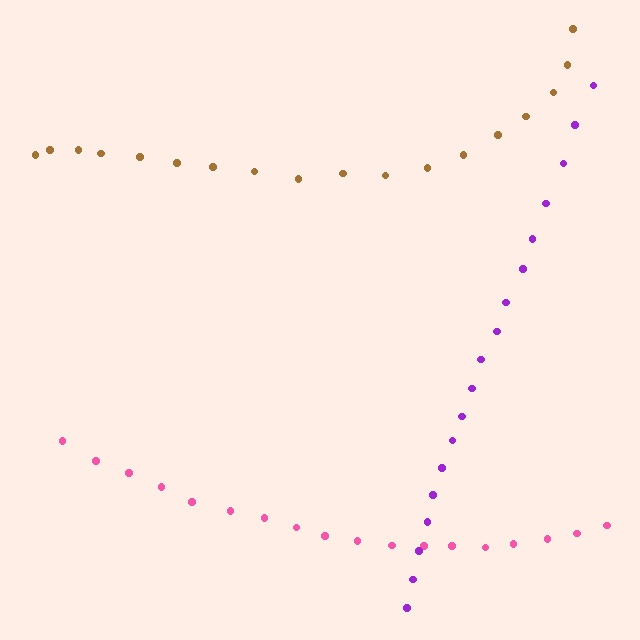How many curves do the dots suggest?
There are 3 distinct paths.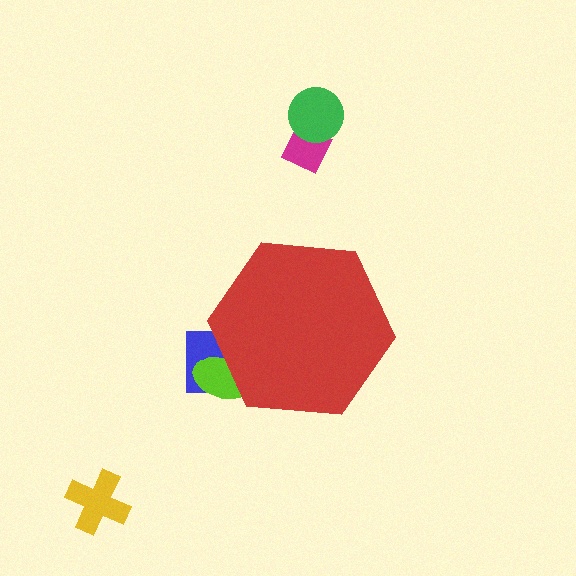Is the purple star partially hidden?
Yes, the purple star is partially hidden behind the red hexagon.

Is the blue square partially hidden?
Yes, the blue square is partially hidden behind the red hexagon.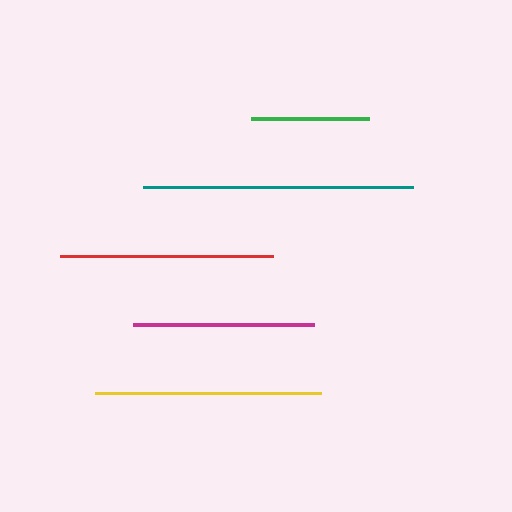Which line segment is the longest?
The teal line is the longest at approximately 271 pixels.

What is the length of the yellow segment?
The yellow segment is approximately 227 pixels long.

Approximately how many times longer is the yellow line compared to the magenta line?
The yellow line is approximately 1.2 times the length of the magenta line.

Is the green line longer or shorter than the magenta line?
The magenta line is longer than the green line.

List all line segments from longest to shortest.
From longest to shortest: teal, yellow, red, magenta, green.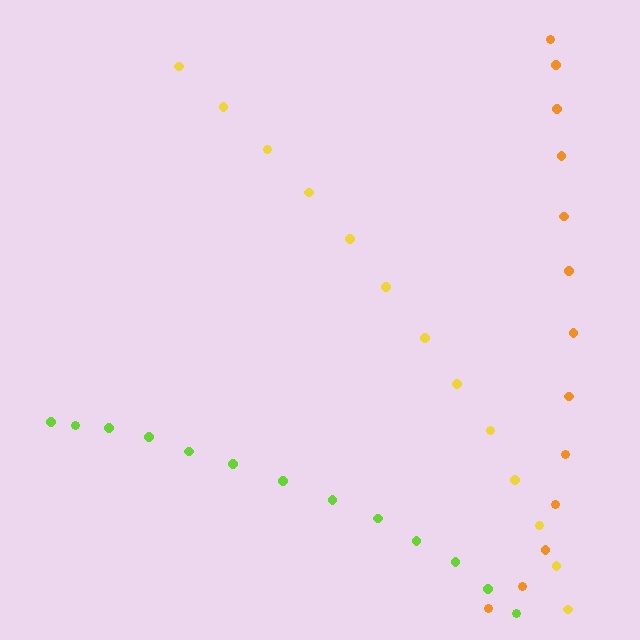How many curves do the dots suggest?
There are 3 distinct paths.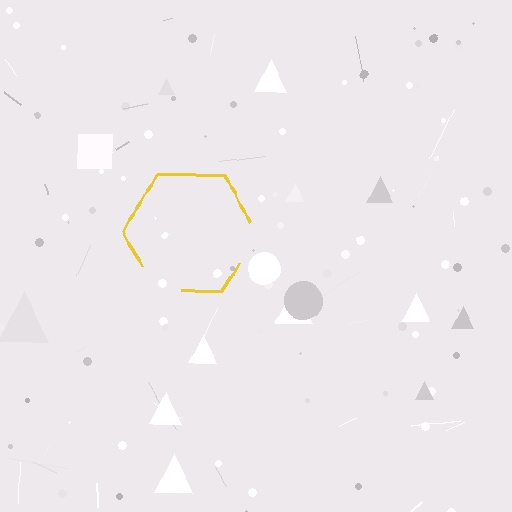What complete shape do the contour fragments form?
The contour fragments form a hexagon.